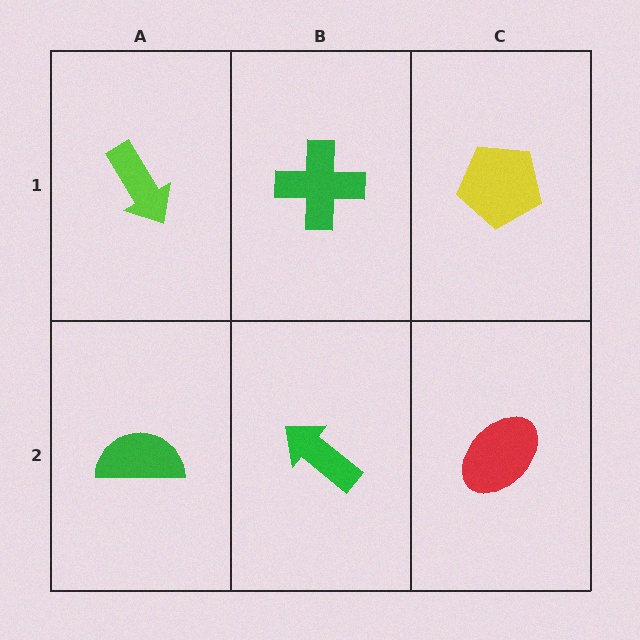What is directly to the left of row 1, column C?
A green cross.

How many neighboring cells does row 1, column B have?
3.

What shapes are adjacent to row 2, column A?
A lime arrow (row 1, column A), a green arrow (row 2, column B).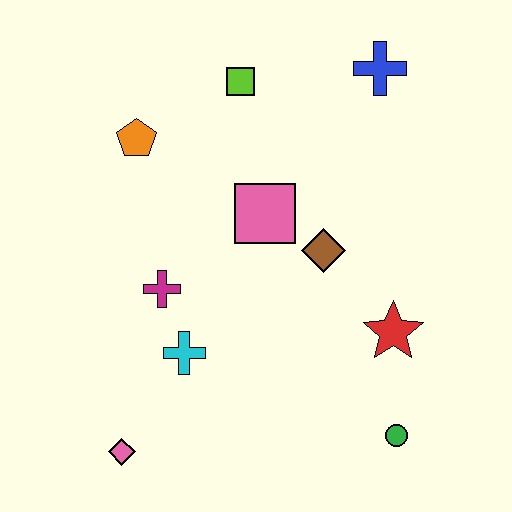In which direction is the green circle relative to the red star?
The green circle is below the red star.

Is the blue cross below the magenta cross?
No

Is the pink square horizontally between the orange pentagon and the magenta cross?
No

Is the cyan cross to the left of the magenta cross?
No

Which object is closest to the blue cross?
The lime square is closest to the blue cross.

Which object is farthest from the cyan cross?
The blue cross is farthest from the cyan cross.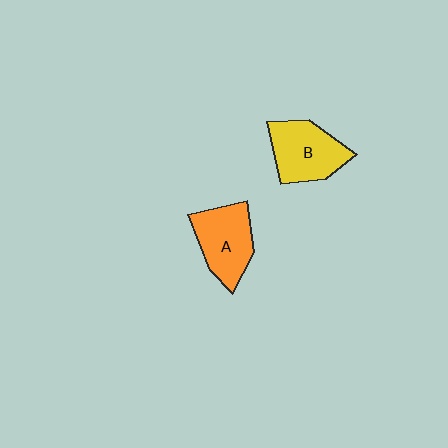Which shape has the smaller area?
Shape A (orange).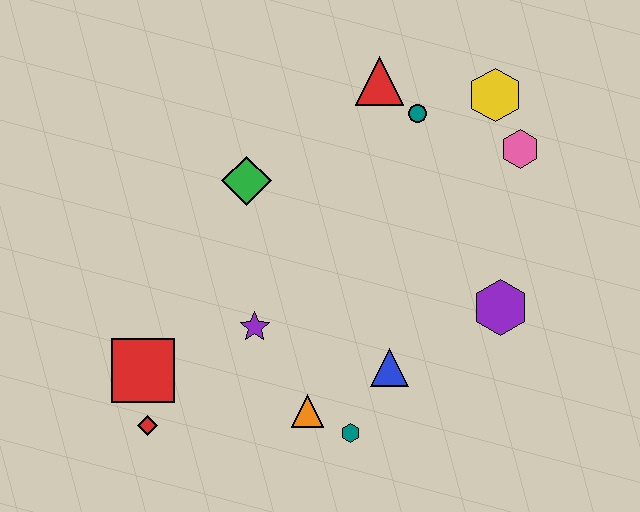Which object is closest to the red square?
The red diamond is closest to the red square.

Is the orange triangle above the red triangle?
No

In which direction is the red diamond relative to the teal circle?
The red diamond is below the teal circle.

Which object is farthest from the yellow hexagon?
The red diamond is farthest from the yellow hexagon.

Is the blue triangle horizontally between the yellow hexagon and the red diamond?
Yes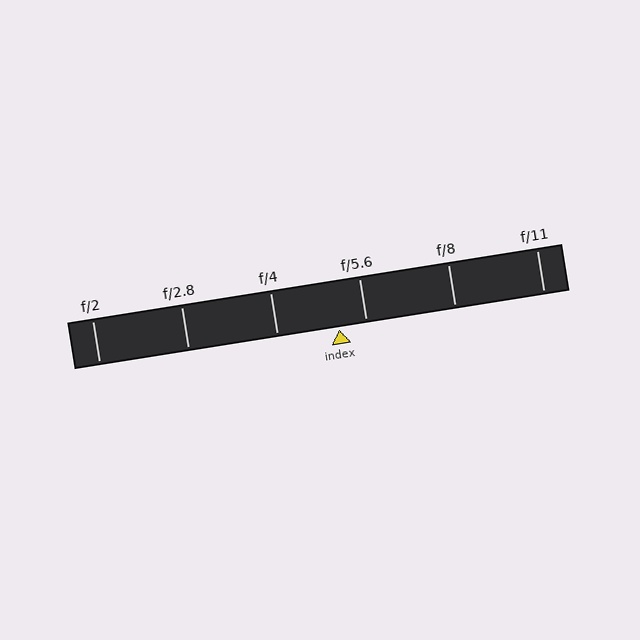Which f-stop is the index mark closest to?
The index mark is closest to f/5.6.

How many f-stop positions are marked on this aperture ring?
There are 6 f-stop positions marked.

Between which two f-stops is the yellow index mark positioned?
The index mark is between f/4 and f/5.6.